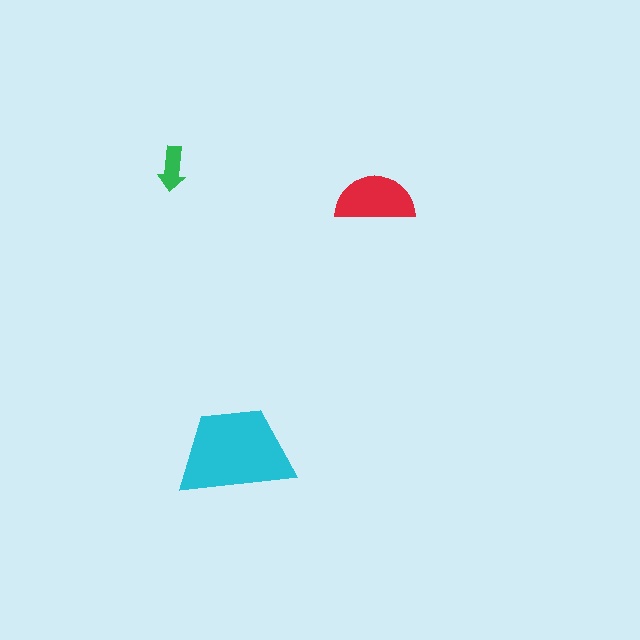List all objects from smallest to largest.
The green arrow, the red semicircle, the cyan trapezoid.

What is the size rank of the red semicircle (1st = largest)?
2nd.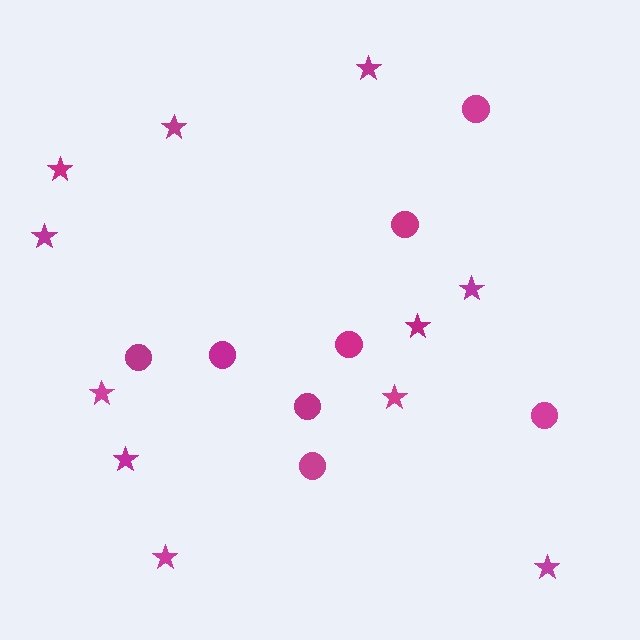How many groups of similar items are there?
There are 2 groups: one group of stars (11) and one group of circles (8).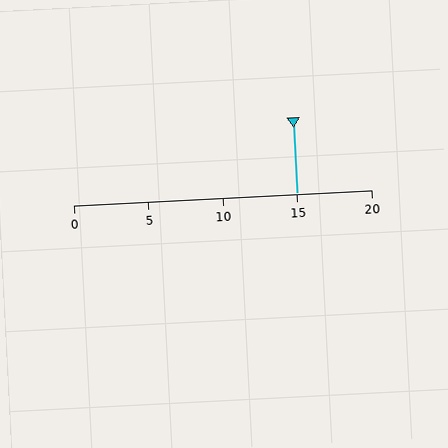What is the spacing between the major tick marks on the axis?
The major ticks are spaced 5 apart.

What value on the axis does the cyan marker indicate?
The marker indicates approximately 15.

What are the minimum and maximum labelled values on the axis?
The axis runs from 0 to 20.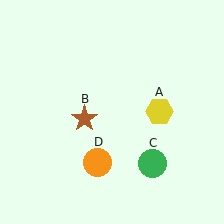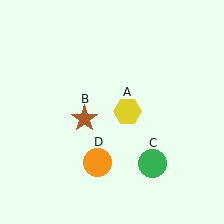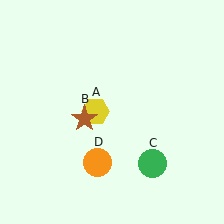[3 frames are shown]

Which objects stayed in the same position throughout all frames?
Brown star (object B) and green circle (object C) and orange circle (object D) remained stationary.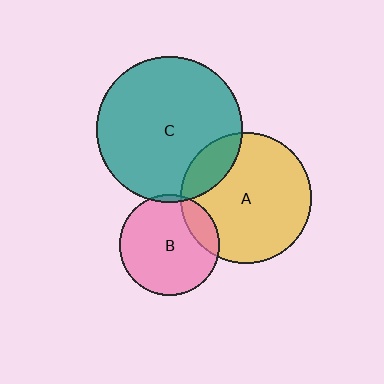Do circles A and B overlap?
Yes.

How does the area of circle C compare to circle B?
Approximately 2.1 times.